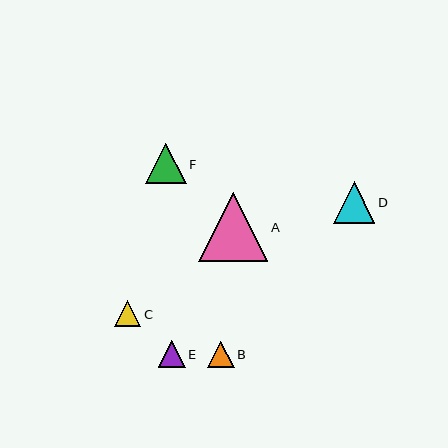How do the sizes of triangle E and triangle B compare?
Triangle E and triangle B are approximately the same size.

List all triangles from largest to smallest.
From largest to smallest: A, D, F, C, E, B.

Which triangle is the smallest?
Triangle B is the smallest with a size of approximately 26 pixels.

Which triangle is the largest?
Triangle A is the largest with a size of approximately 69 pixels.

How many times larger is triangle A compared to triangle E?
Triangle A is approximately 2.6 times the size of triangle E.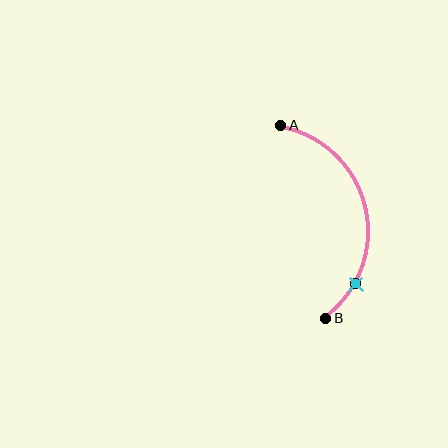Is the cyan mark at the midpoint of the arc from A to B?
No. The cyan mark lies on the arc but is closer to endpoint B. The arc midpoint would be at the point on the curve equidistant along the arc from both A and B.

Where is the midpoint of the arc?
The arc midpoint is the point on the curve farthest from the straight line joining A and B. It sits to the right of that line.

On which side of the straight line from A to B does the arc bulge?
The arc bulges to the right of the straight line connecting A and B.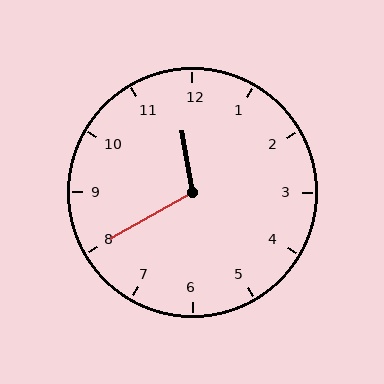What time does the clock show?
11:40.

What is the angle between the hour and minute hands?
Approximately 110 degrees.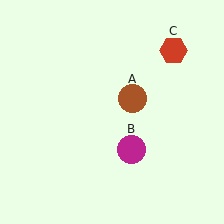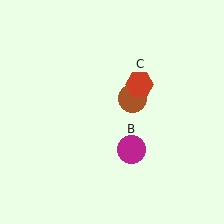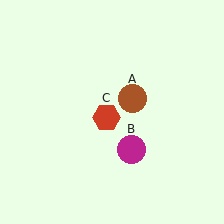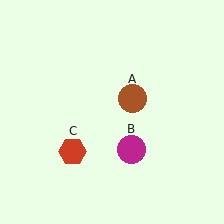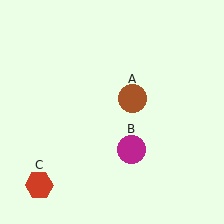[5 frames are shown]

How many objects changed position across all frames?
1 object changed position: red hexagon (object C).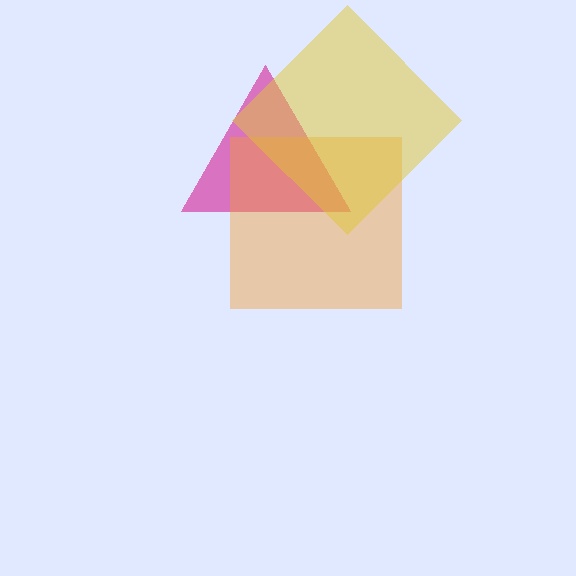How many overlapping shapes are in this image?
There are 3 overlapping shapes in the image.